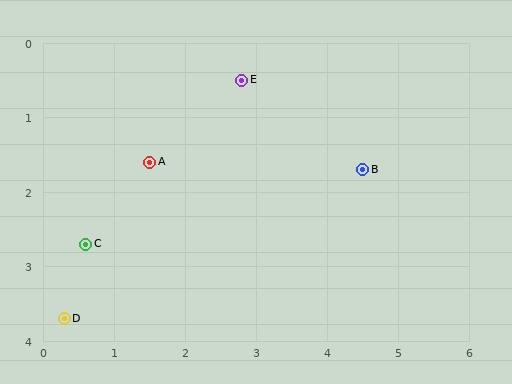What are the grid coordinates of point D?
Point D is at approximately (0.3, 3.7).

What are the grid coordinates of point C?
Point C is at approximately (0.6, 2.7).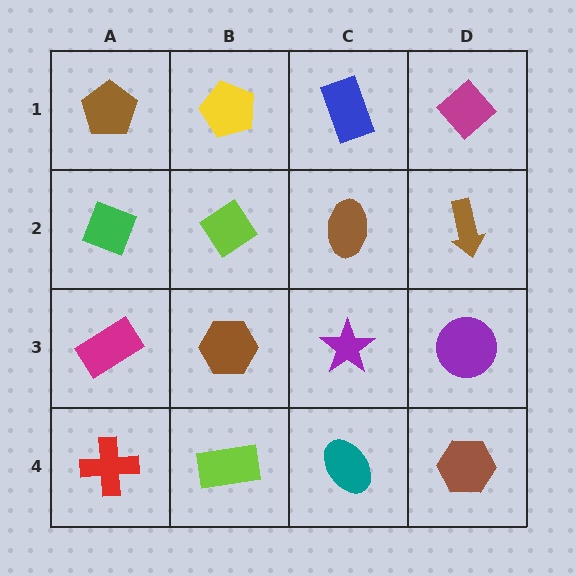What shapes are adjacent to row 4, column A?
A magenta rectangle (row 3, column A), a lime rectangle (row 4, column B).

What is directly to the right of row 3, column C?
A purple circle.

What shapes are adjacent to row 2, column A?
A brown pentagon (row 1, column A), a magenta rectangle (row 3, column A), a lime diamond (row 2, column B).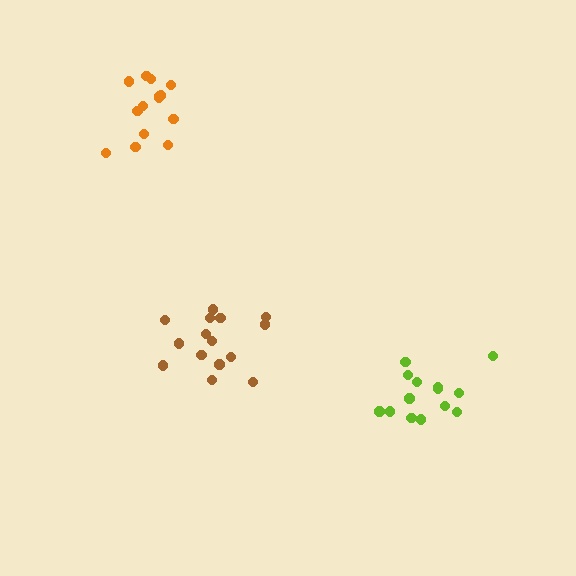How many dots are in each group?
Group 1: 15 dots, Group 2: 14 dots, Group 3: 14 dots (43 total).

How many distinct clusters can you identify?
There are 3 distinct clusters.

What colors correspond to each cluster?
The clusters are colored: brown, lime, orange.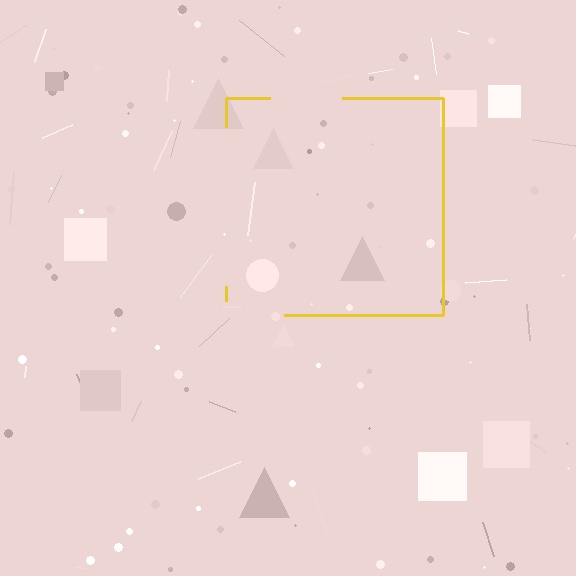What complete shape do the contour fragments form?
The contour fragments form a square.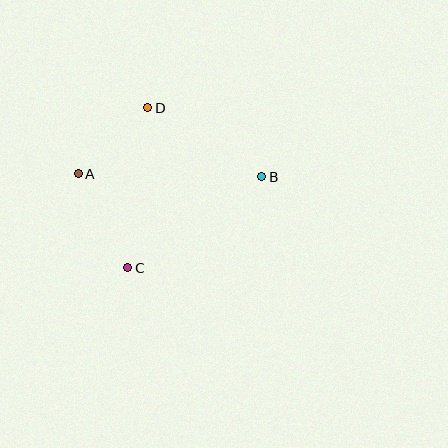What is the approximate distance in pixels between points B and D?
The distance between B and D is approximately 133 pixels.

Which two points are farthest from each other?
Points A and B are farthest from each other.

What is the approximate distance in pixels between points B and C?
The distance between B and C is approximately 162 pixels.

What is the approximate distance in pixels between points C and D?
The distance between C and D is approximately 161 pixels.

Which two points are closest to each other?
Points A and D are closest to each other.